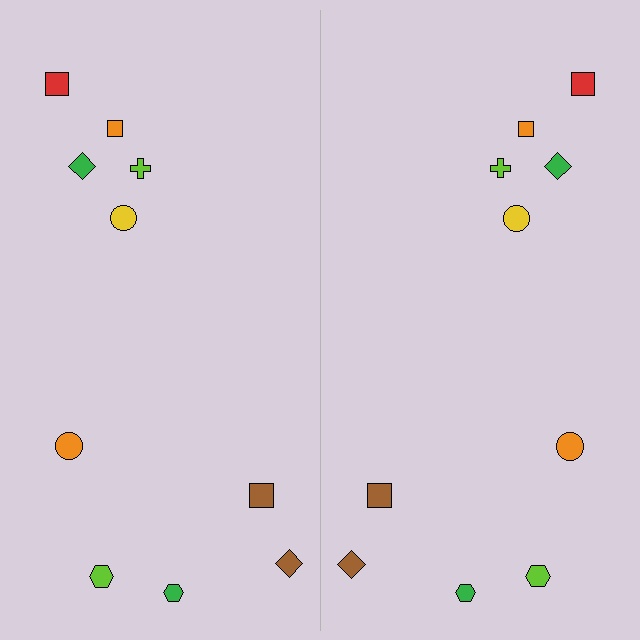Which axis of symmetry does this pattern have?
The pattern has a vertical axis of symmetry running through the center of the image.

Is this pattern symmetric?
Yes, this pattern has bilateral (reflection) symmetry.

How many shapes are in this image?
There are 20 shapes in this image.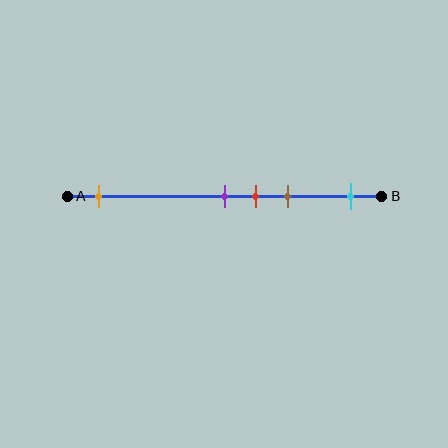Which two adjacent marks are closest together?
The purple and red marks are the closest adjacent pair.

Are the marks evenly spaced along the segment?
No, the marks are not evenly spaced.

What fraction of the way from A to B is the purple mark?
The purple mark is approximately 50% (0.5) of the way from A to B.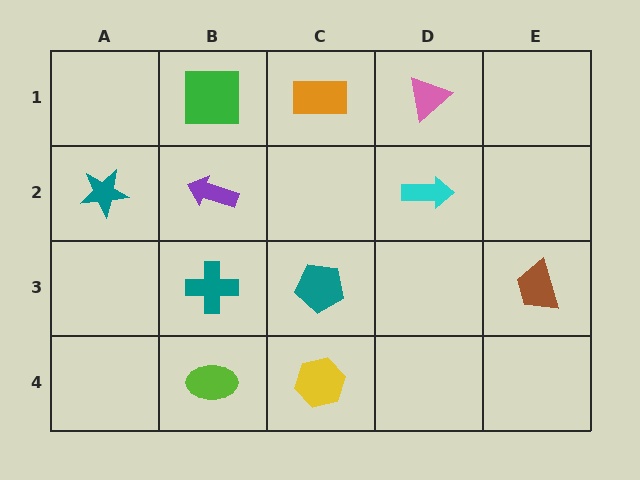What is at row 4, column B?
A lime ellipse.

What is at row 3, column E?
A brown trapezoid.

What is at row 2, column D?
A cyan arrow.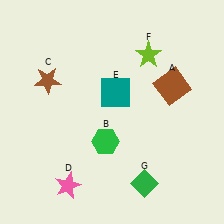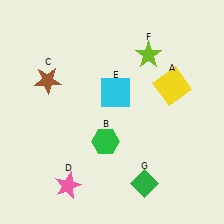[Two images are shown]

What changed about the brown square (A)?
In Image 1, A is brown. In Image 2, it changed to yellow.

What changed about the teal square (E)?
In Image 1, E is teal. In Image 2, it changed to cyan.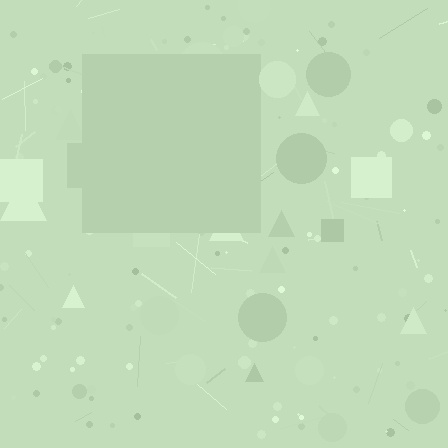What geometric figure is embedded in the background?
A square is embedded in the background.